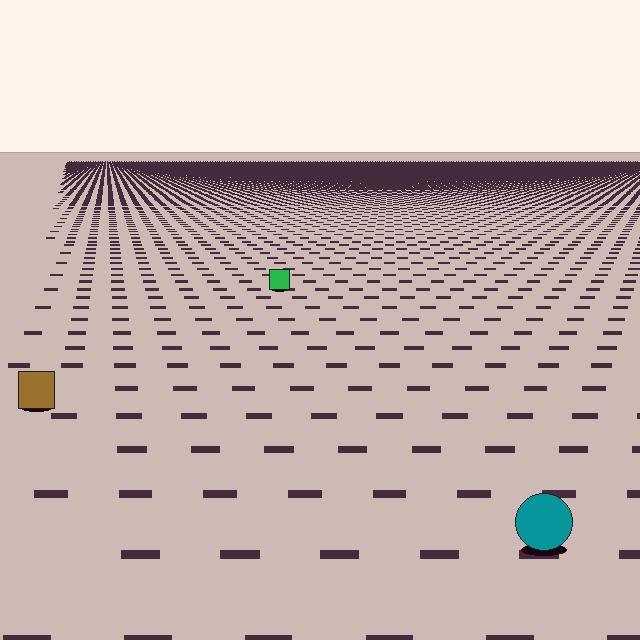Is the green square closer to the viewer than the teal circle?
No. The teal circle is closer — you can tell from the texture gradient: the ground texture is coarser near it.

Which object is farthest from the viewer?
The green square is farthest from the viewer. It appears smaller and the ground texture around it is denser.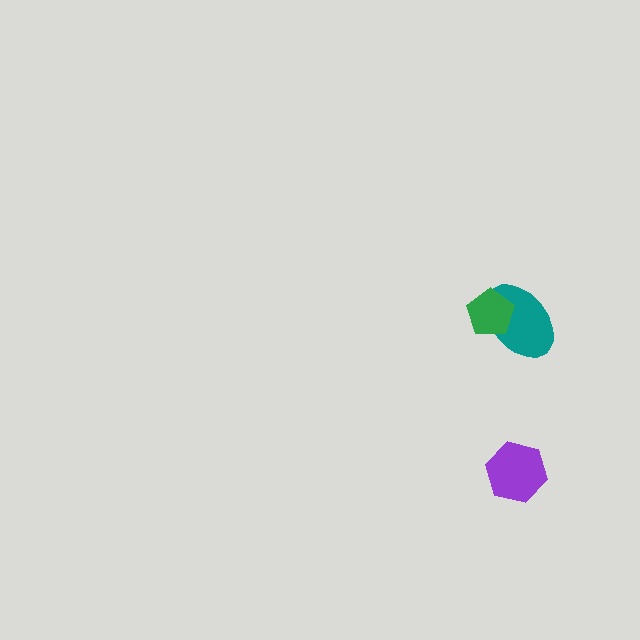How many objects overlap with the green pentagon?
1 object overlaps with the green pentagon.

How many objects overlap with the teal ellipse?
1 object overlaps with the teal ellipse.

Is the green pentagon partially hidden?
No, no other shape covers it.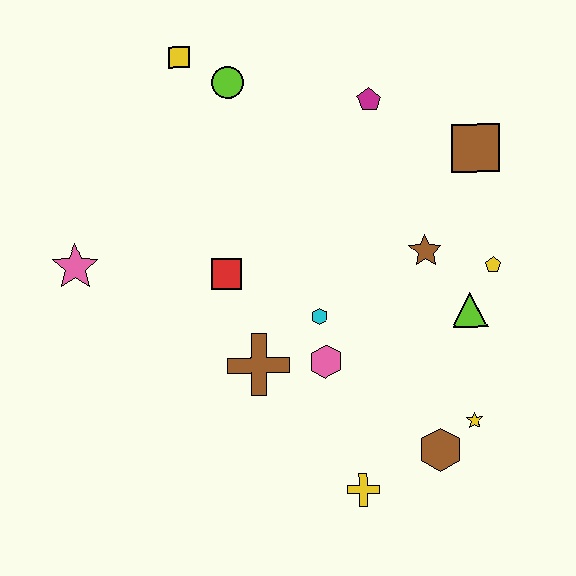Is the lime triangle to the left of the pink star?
No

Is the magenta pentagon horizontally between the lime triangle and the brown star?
No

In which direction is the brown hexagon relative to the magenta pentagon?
The brown hexagon is below the magenta pentagon.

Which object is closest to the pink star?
The red square is closest to the pink star.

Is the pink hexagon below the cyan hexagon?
Yes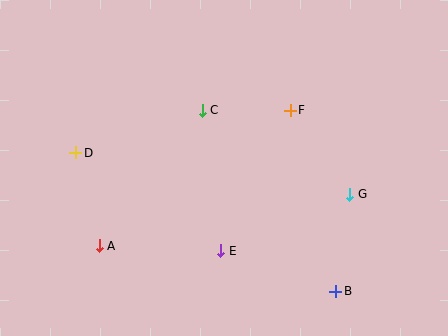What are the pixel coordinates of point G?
Point G is at (350, 194).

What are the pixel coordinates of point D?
Point D is at (76, 153).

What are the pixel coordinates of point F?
Point F is at (290, 110).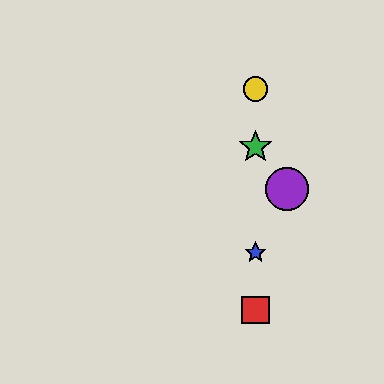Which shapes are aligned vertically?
The red square, the blue star, the green star, the yellow circle are aligned vertically.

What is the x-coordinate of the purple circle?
The purple circle is at x≈287.